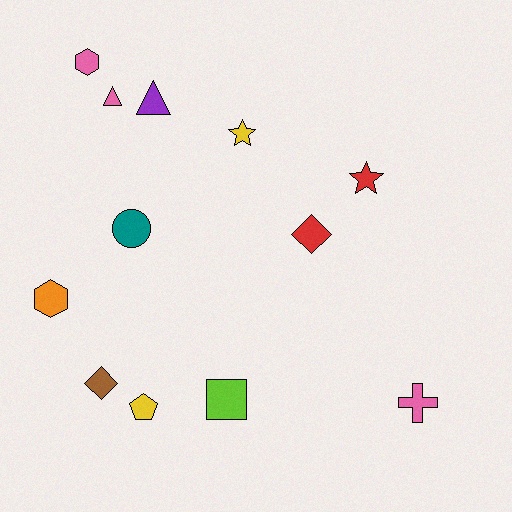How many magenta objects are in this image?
There are no magenta objects.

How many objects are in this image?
There are 12 objects.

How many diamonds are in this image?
There are 2 diamonds.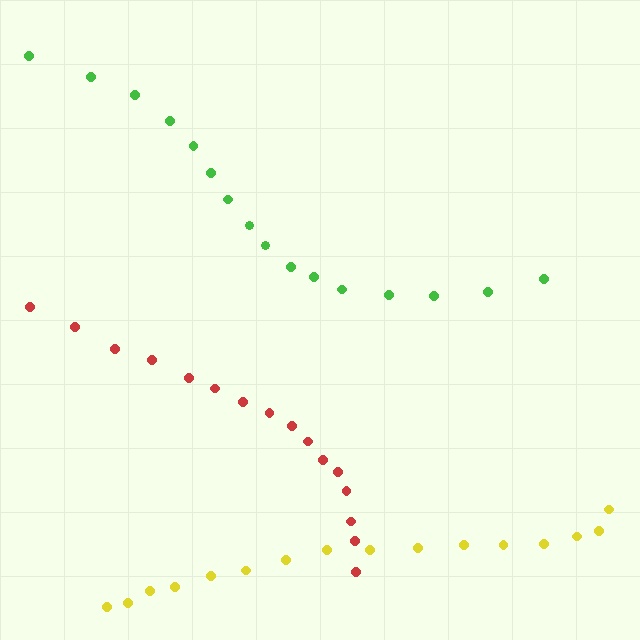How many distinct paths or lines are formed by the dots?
There are 3 distinct paths.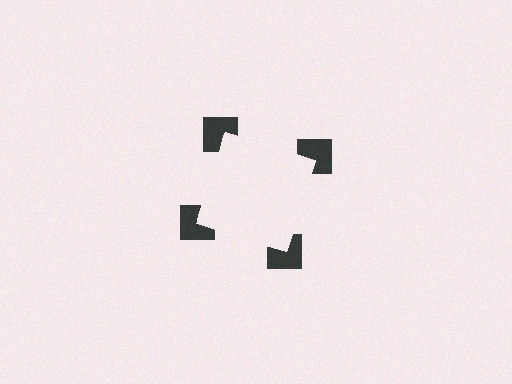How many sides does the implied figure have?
4 sides.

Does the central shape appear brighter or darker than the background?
It typically appears slightly brighter than the background, even though no actual brightness change is drawn.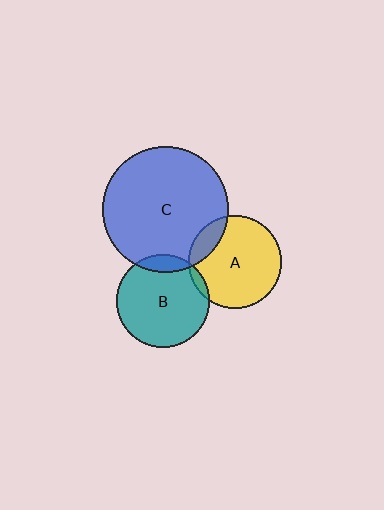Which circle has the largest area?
Circle C (blue).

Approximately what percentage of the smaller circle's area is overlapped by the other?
Approximately 10%.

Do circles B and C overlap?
Yes.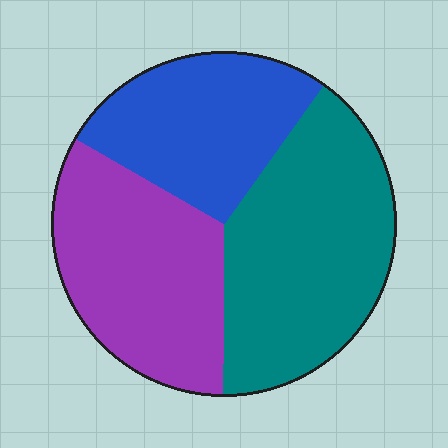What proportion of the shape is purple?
Purple covers roughly 35% of the shape.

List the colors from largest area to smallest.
From largest to smallest: teal, purple, blue.